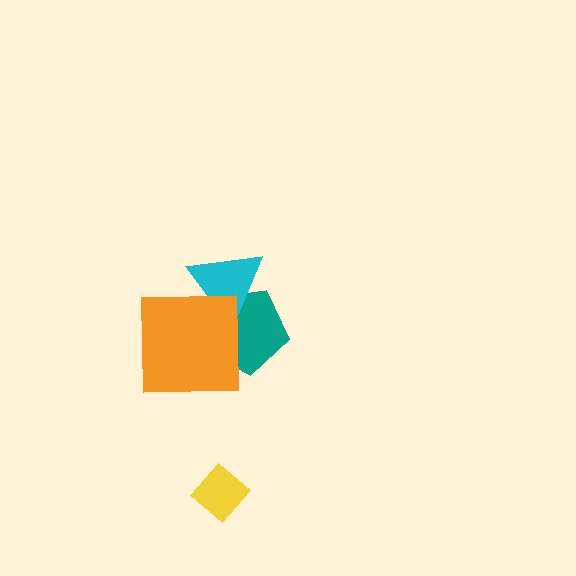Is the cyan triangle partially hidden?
Yes, it is partially covered by another shape.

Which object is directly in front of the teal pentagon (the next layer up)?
The cyan triangle is directly in front of the teal pentagon.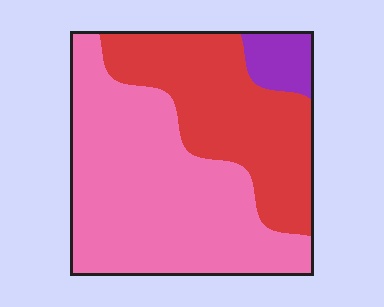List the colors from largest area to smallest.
From largest to smallest: pink, red, purple.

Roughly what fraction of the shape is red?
Red takes up between a quarter and a half of the shape.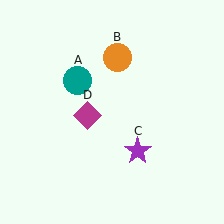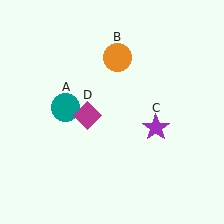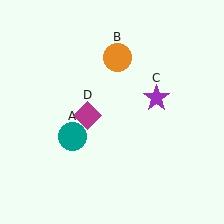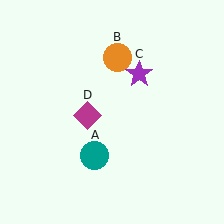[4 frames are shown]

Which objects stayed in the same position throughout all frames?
Orange circle (object B) and magenta diamond (object D) remained stationary.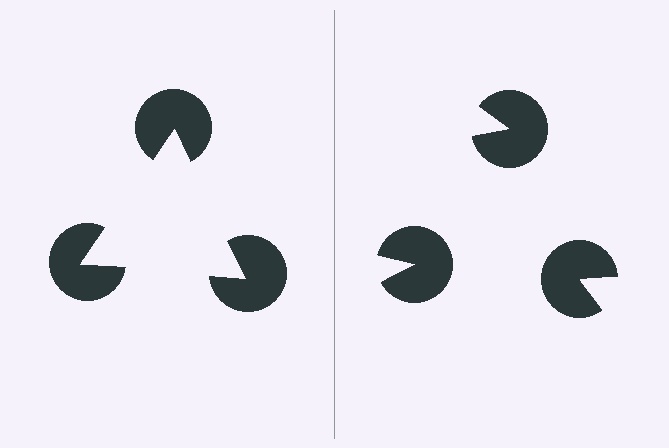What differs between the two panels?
The pac-man discs are positioned identically on both sides; only the wedge orientations differ. On the left they align to a triangle; on the right they are misaligned.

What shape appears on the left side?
An illusory triangle.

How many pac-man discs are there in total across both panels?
6 — 3 on each side.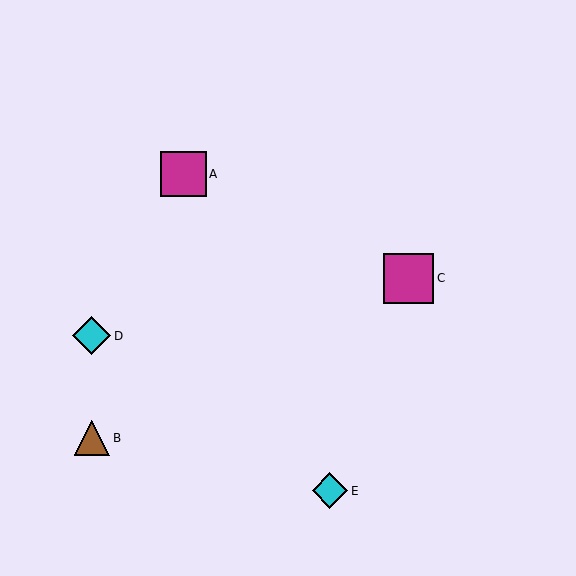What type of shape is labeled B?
Shape B is a brown triangle.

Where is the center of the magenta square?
The center of the magenta square is at (183, 174).